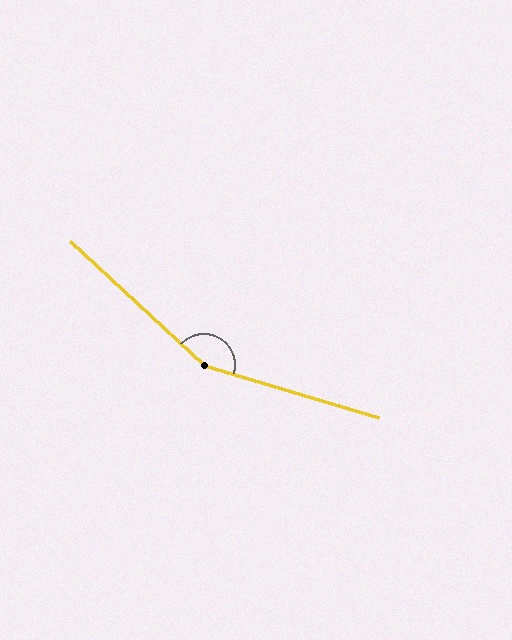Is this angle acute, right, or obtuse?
It is obtuse.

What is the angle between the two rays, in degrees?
Approximately 154 degrees.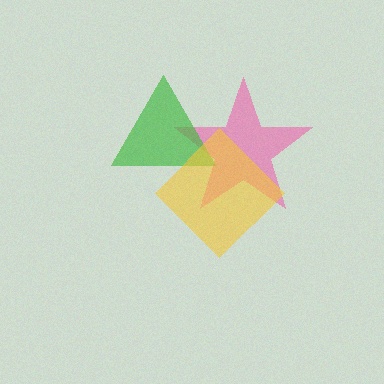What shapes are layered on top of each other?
The layered shapes are: a pink star, a green triangle, a yellow diamond.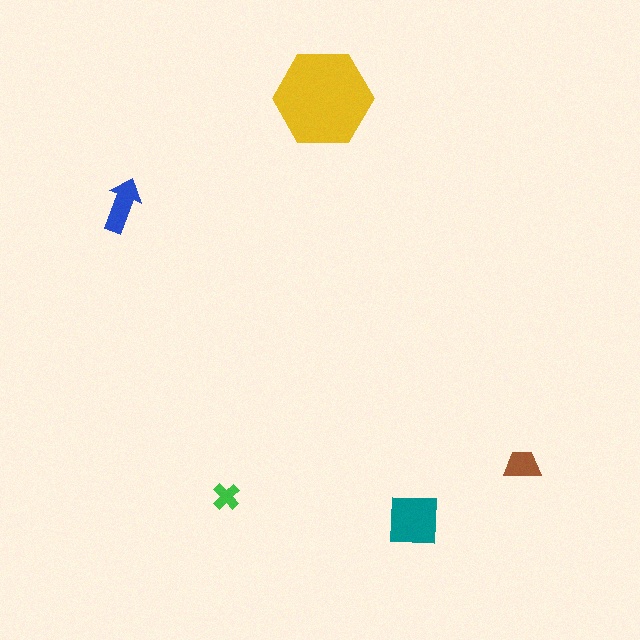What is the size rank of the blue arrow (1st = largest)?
3rd.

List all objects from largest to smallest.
The yellow hexagon, the teal square, the blue arrow, the brown trapezoid, the green cross.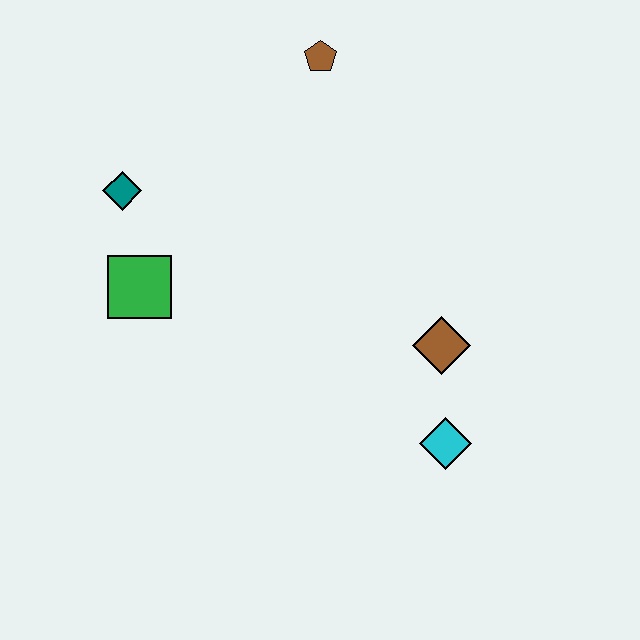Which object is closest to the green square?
The teal diamond is closest to the green square.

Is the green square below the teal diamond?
Yes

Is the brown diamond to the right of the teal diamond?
Yes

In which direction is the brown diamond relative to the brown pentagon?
The brown diamond is below the brown pentagon.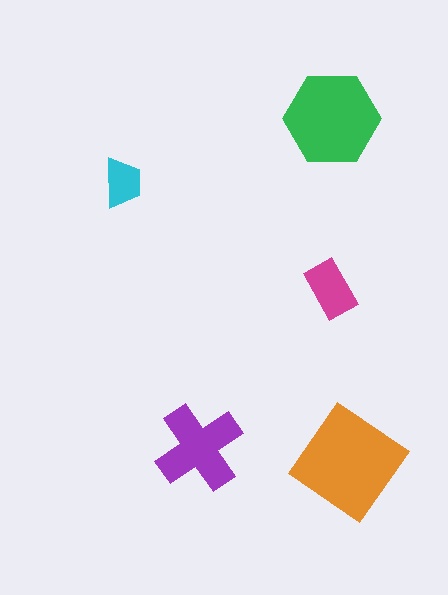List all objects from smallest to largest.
The cyan trapezoid, the magenta rectangle, the purple cross, the green hexagon, the orange diamond.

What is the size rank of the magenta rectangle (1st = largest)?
4th.